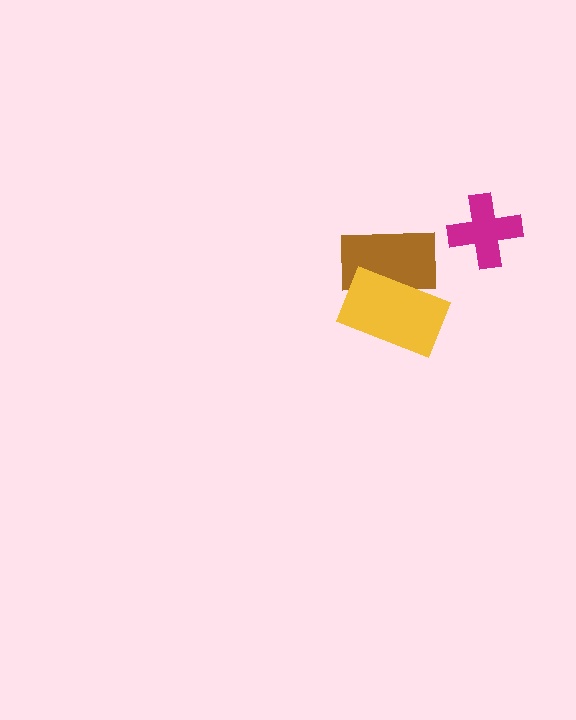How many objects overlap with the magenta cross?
0 objects overlap with the magenta cross.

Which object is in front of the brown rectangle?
The yellow rectangle is in front of the brown rectangle.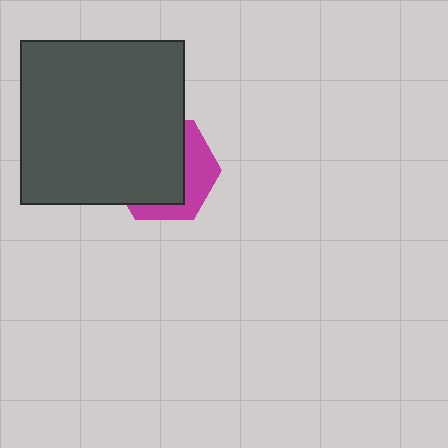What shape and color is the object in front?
The object in front is a dark gray square.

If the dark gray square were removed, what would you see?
You would see the complete magenta hexagon.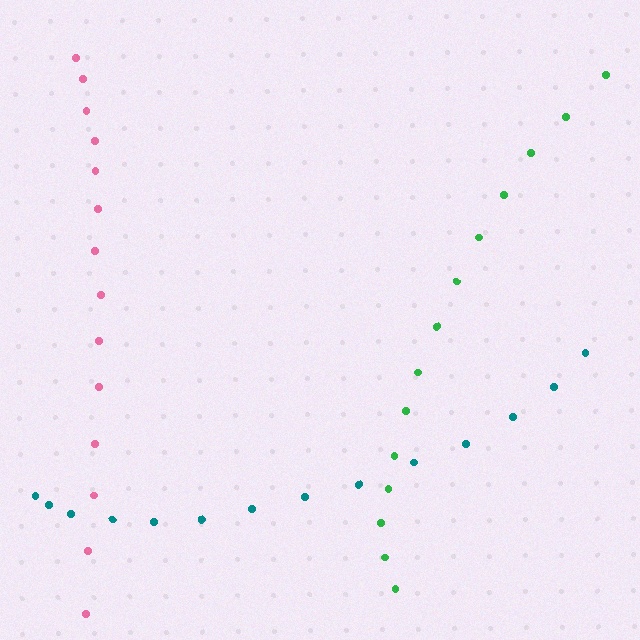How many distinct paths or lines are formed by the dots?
There are 3 distinct paths.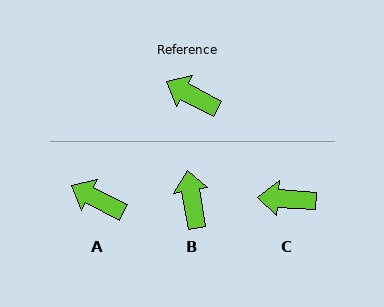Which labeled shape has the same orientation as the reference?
A.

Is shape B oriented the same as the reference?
No, it is off by about 53 degrees.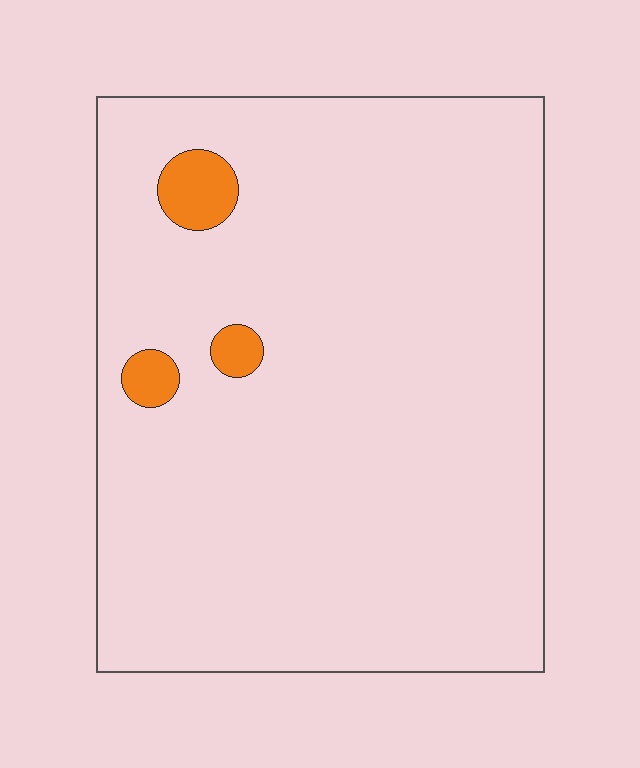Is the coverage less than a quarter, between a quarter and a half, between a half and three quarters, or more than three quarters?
Less than a quarter.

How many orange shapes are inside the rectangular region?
3.